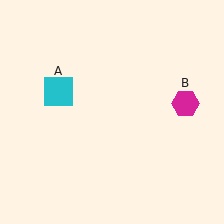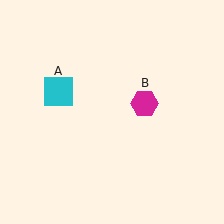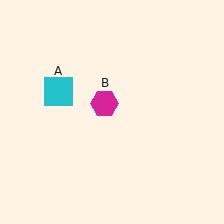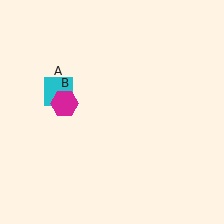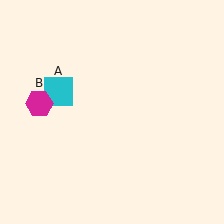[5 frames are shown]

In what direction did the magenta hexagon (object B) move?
The magenta hexagon (object B) moved left.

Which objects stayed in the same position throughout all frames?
Cyan square (object A) remained stationary.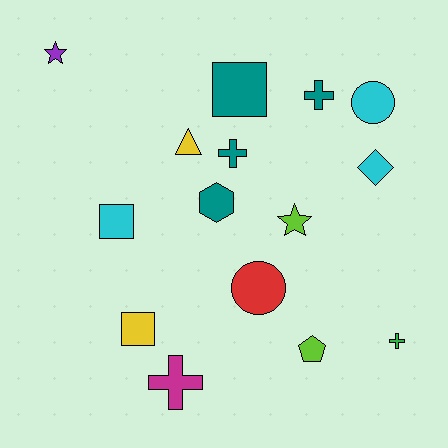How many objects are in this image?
There are 15 objects.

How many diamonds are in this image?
There is 1 diamond.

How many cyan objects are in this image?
There are 3 cyan objects.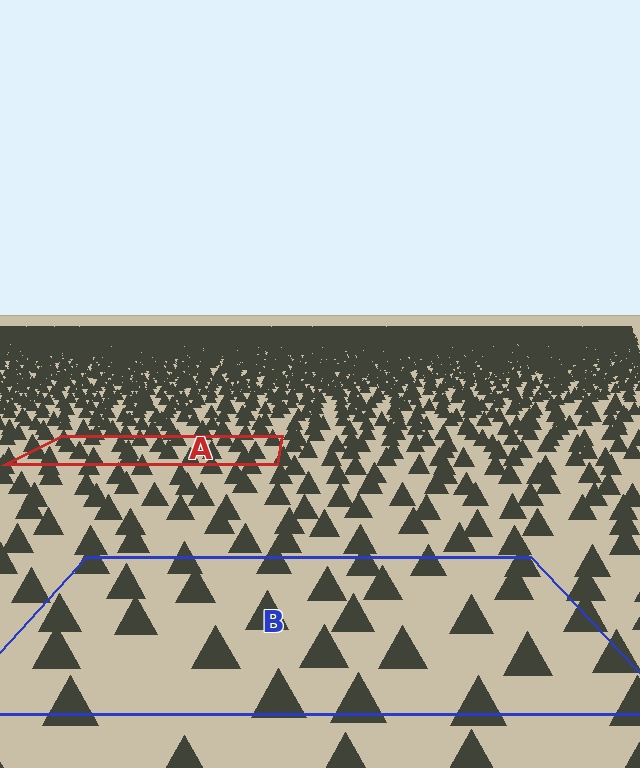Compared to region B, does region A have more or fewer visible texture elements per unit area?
Region A has more texture elements per unit area — they are packed more densely because it is farther away.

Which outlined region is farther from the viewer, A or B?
Region A is farther from the viewer — the texture elements inside it appear smaller and more densely packed.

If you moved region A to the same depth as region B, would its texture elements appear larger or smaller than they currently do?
They would appear larger. At a closer depth, the same texture elements are projected at a bigger on-screen size.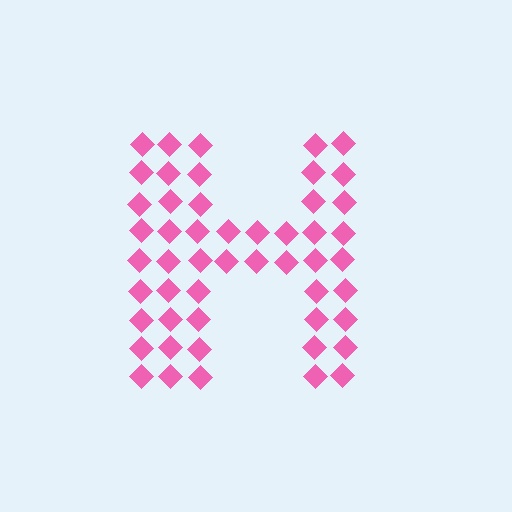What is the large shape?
The large shape is the letter H.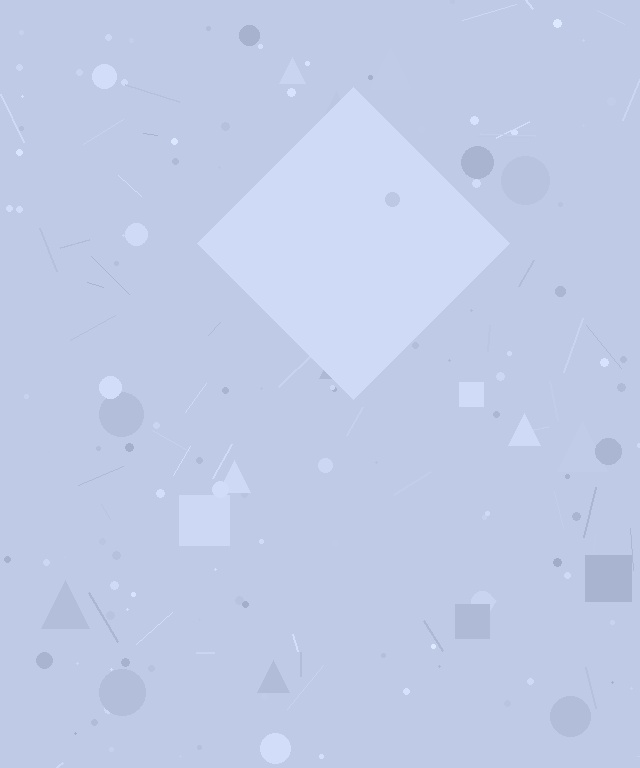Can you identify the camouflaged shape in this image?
The camouflaged shape is a diamond.